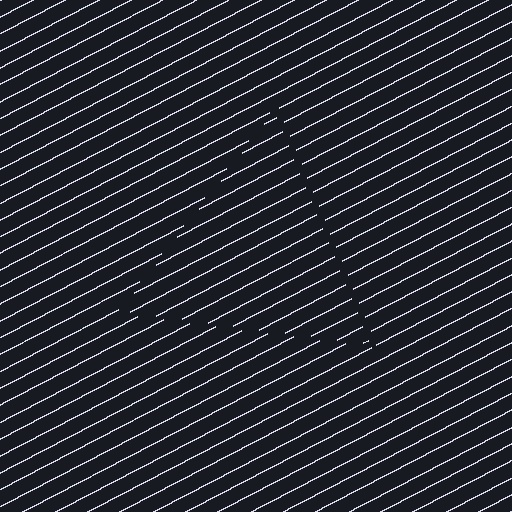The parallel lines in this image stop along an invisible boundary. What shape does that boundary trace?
An illusory triangle. The interior of the shape contains the same grating, shifted by half a period — the contour is defined by the phase discontinuity where line-ends from the inner and outer gratings abut.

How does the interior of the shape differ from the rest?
The interior of the shape contains the same grating, shifted by half a period — the contour is defined by the phase discontinuity where line-ends from the inner and outer gratings abut.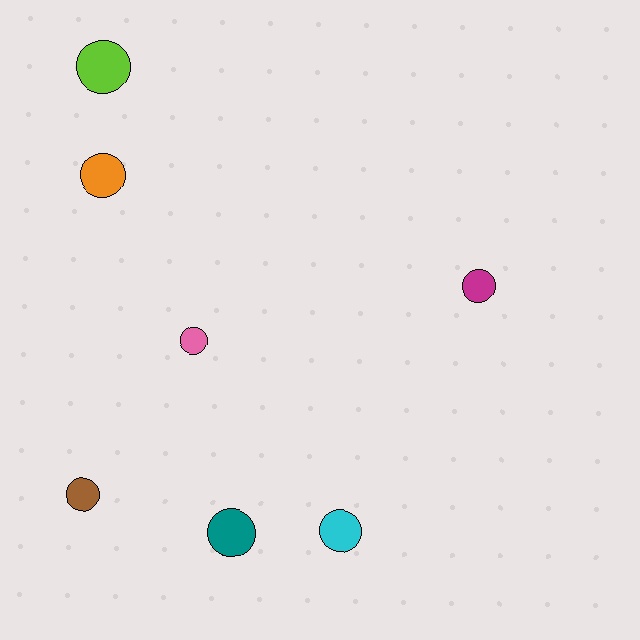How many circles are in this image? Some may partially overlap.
There are 7 circles.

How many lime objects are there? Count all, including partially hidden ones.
There is 1 lime object.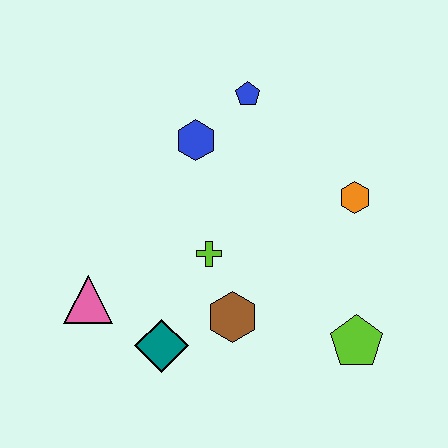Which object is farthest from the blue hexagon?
The lime pentagon is farthest from the blue hexagon.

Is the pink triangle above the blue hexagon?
No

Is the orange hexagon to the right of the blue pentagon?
Yes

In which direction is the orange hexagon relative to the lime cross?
The orange hexagon is to the right of the lime cross.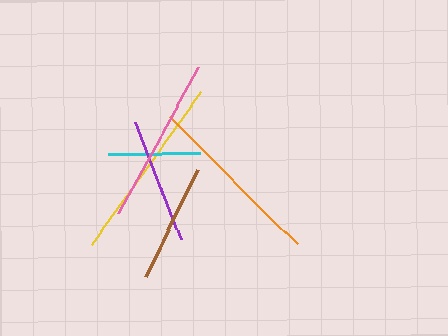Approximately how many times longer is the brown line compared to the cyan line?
The brown line is approximately 1.3 times the length of the cyan line.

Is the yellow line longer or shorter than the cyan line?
The yellow line is longer than the cyan line.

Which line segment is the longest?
The yellow line is the longest at approximately 188 pixels.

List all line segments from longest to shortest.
From longest to shortest: yellow, orange, pink, purple, brown, cyan.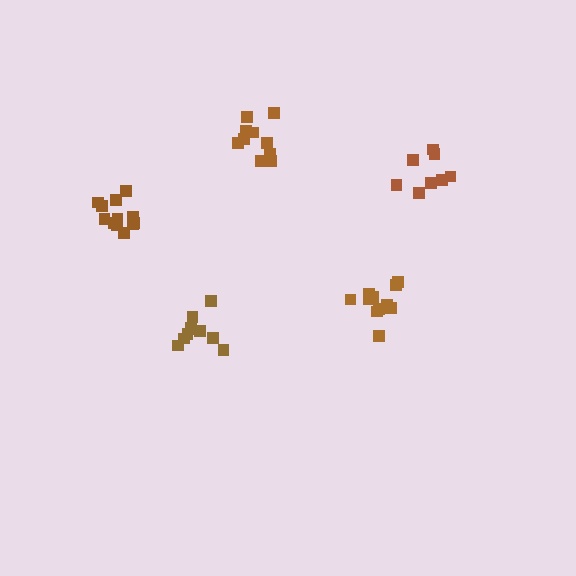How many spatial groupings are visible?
There are 5 spatial groupings.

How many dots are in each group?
Group 1: 8 dots, Group 2: 12 dots, Group 3: 11 dots, Group 4: 10 dots, Group 5: 10 dots (51 total).